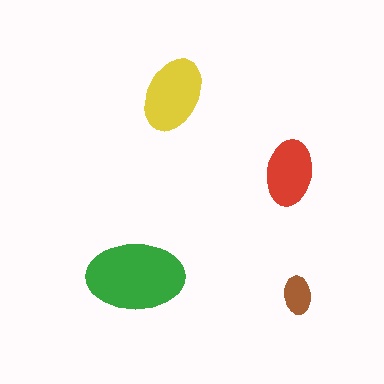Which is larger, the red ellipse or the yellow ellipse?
The yellow one.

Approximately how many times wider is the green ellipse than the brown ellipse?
About 2.5 times wider.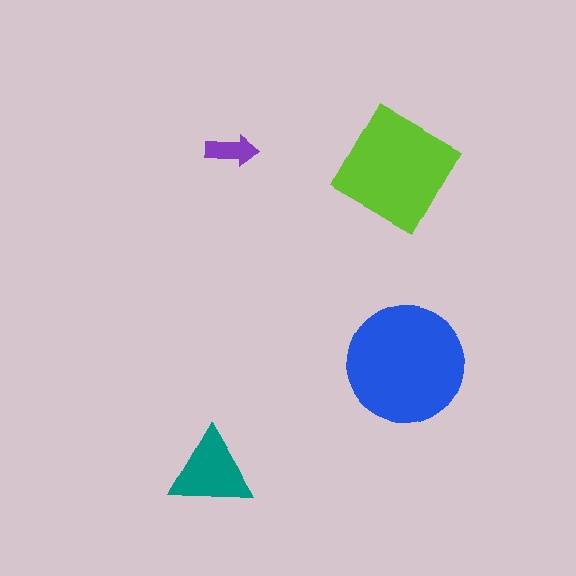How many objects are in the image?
There are 4 objects in the image.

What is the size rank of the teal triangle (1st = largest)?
3rd.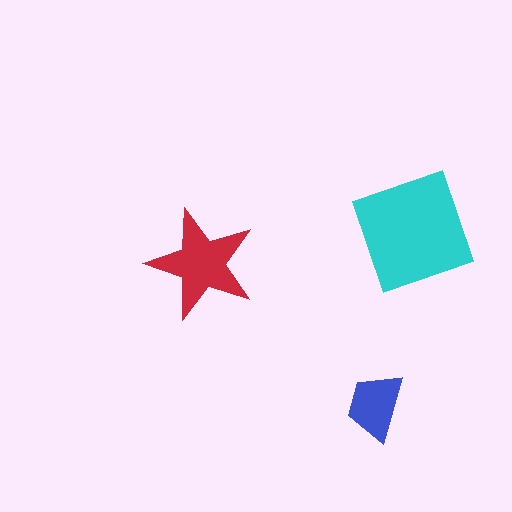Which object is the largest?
The cyan square.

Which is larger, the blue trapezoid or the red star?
The red star.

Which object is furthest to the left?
The red star is leftmost.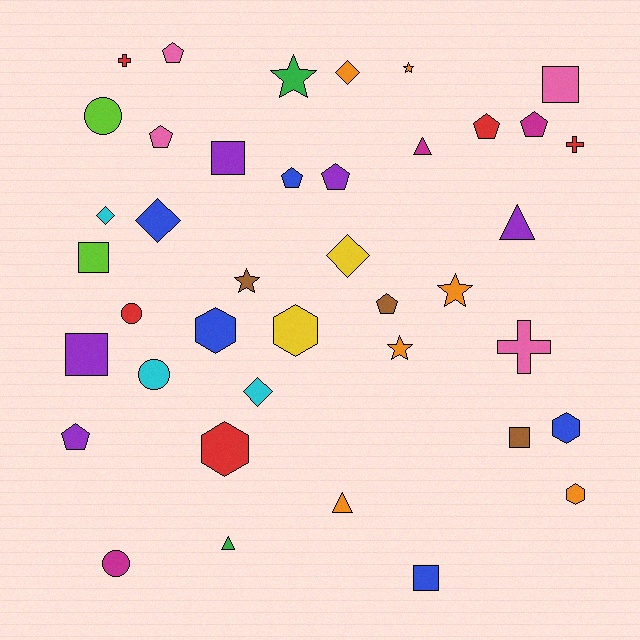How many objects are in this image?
There are 40 objects.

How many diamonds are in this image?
There are 5 diamonds.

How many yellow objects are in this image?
There are 2 yellow objects.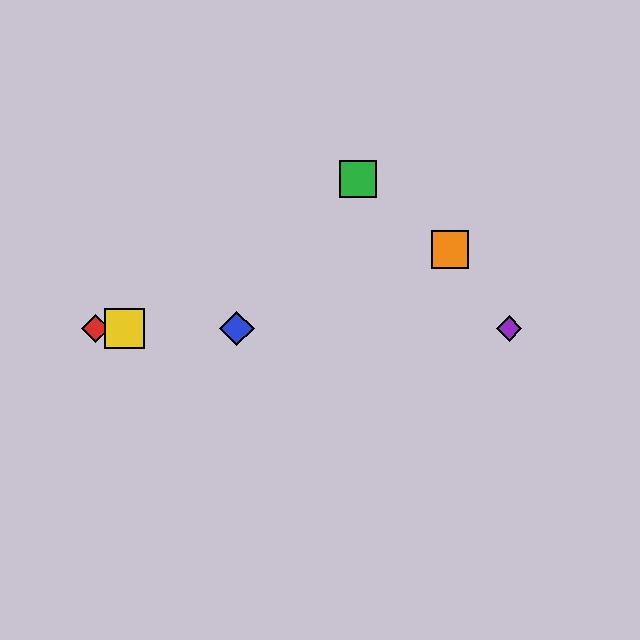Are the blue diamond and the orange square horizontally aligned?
No, the blue diamond is at y≈328 and the orange square is at y≈250.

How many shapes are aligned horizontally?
4 shapes (the red diamond, the blue diamond, the yellow square, the purple diamond) are aligned horizontally.